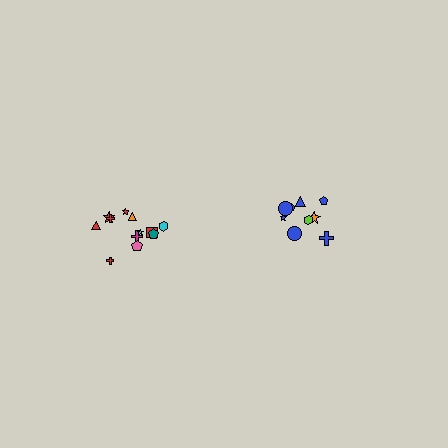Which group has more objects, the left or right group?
The left group.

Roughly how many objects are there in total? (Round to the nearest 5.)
Roughly 20 objects in total.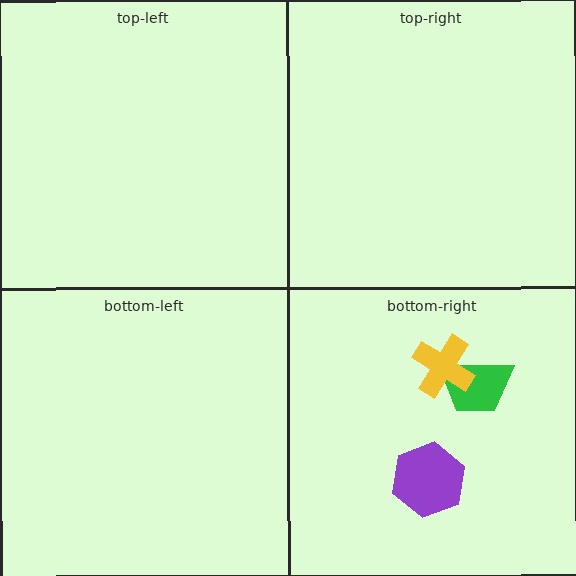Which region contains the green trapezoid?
The bottom-right region.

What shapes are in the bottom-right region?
The green trapezoid, the purple hexagon, the yellow cross.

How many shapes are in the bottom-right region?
3.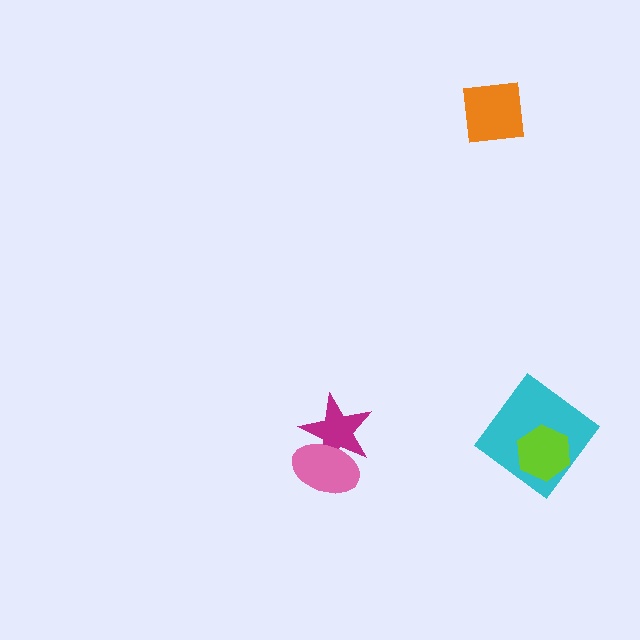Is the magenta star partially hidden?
Yes, it is partially covered by another shape.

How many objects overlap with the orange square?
0 objects overlap with the orange square.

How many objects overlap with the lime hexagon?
1 object overlaps with the lime hexagon.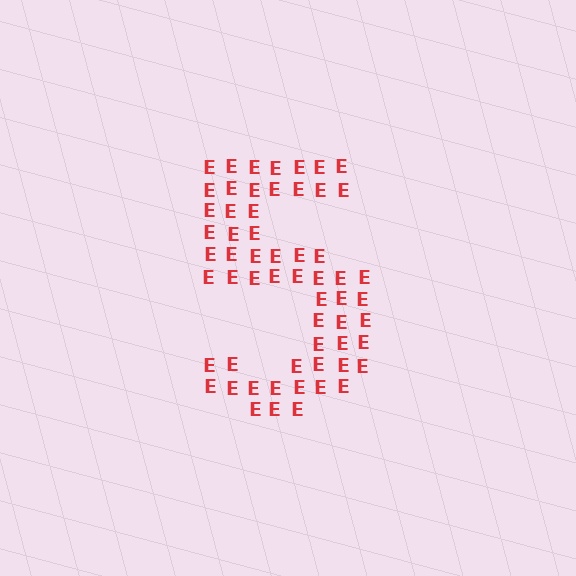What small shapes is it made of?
It is made of small letter E's.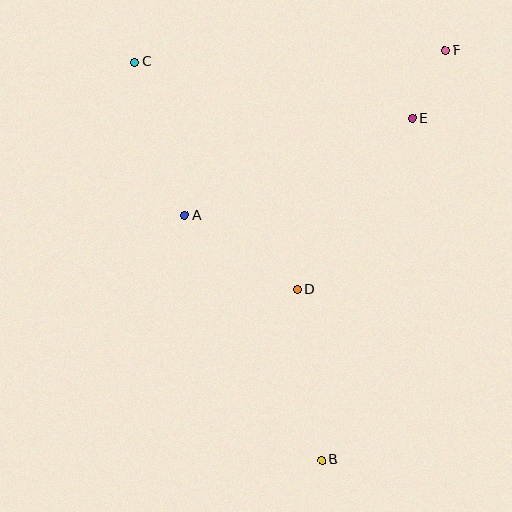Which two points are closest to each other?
Points E and F are closest to each other.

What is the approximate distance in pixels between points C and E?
The distance between C and E is approximately 284 pixels.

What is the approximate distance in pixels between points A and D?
The distance between A and D is approximately 134 pixels.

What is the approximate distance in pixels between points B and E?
The distance between B and E is approximately 354 pixels.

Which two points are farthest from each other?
Points B and C are farthest from each other.